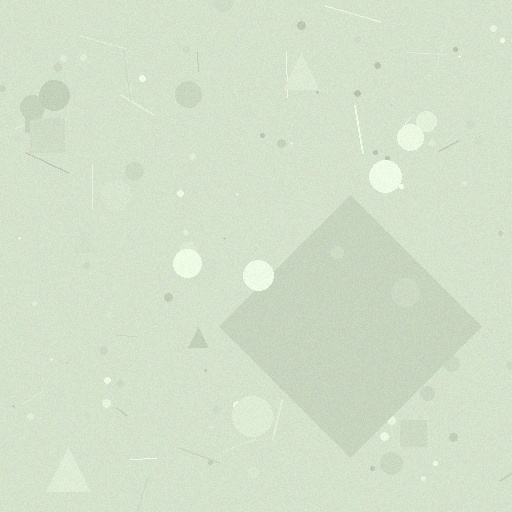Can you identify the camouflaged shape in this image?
The camouflaged shape is a diamond.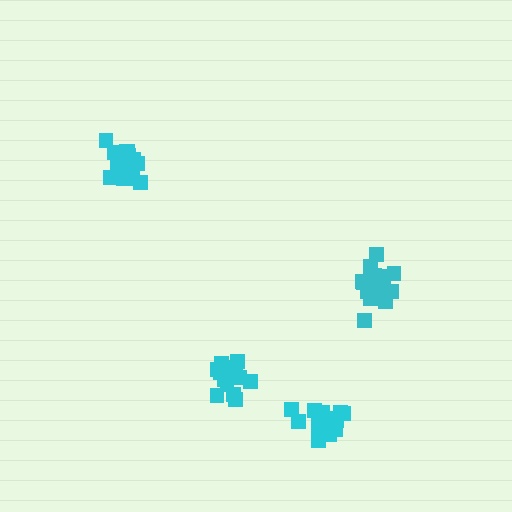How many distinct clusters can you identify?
There are 4 distinct clusters.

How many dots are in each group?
Group 1: 17 dots, Group 2: 19 dots, Group 3: 18 dots, Group 4: 20 dots (74 total).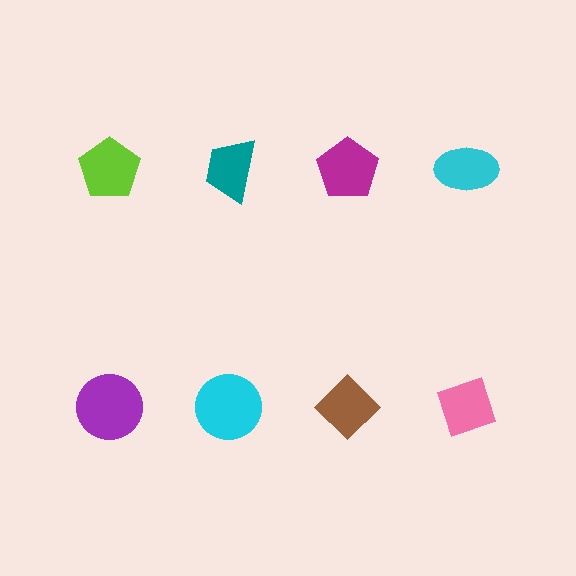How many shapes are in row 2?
4 shapes.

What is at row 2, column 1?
A purple circle.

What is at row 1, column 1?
A lime pentagon.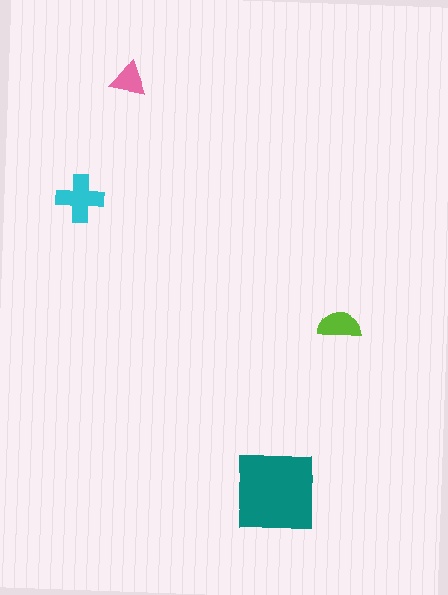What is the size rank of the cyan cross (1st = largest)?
2nd.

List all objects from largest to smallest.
The teal square, the cyan cross, the lime semicircle, the pink triangle.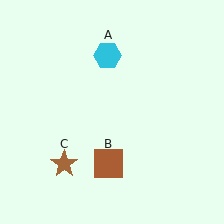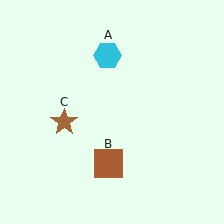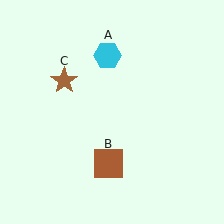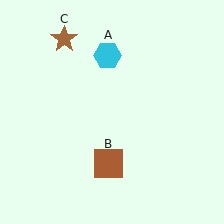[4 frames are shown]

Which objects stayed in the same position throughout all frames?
Cyan hexagon (object A) and brown square (object B) remained stationary.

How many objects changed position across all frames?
1 object changed position: brown star (object C).